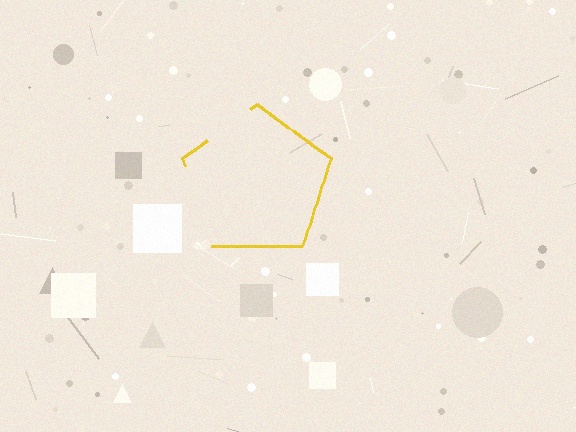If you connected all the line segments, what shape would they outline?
They would outline a pentagon.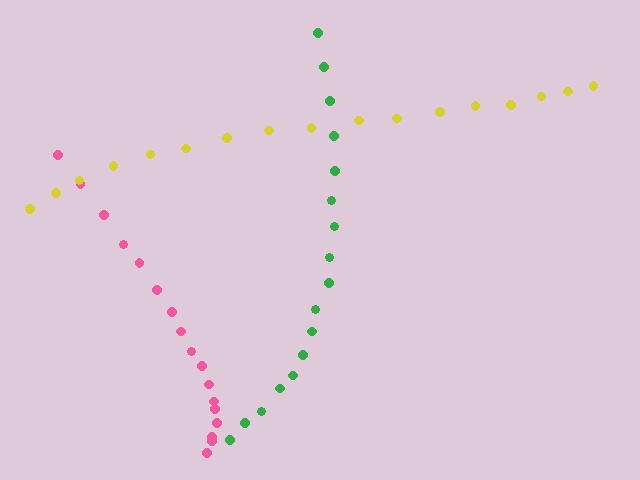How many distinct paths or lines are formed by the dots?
There are 3 distinct paths.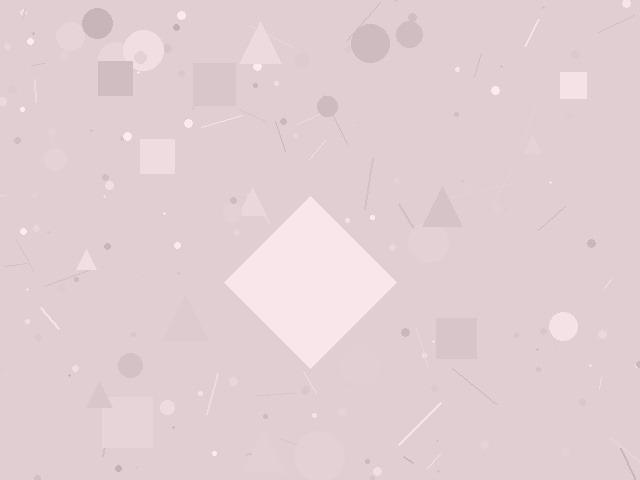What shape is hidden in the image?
A diamond is hidden in the image.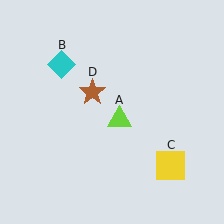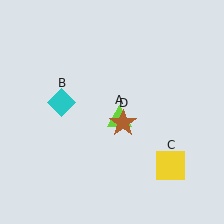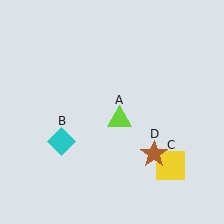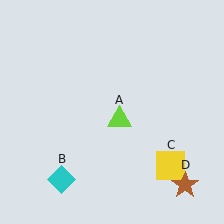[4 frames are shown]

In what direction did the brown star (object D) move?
The brown star (object D) moved down and to the right.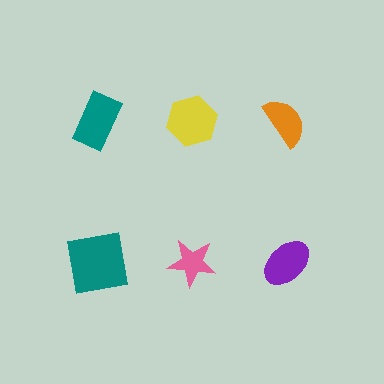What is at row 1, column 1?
A teal rectangle.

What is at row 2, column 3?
A purple ellipse.